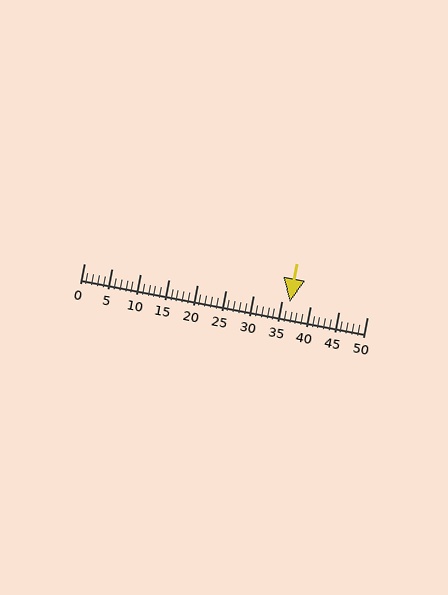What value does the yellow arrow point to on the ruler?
The yellow arrow points to approximately 36.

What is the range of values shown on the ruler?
The ruler shows values from 0 to 50.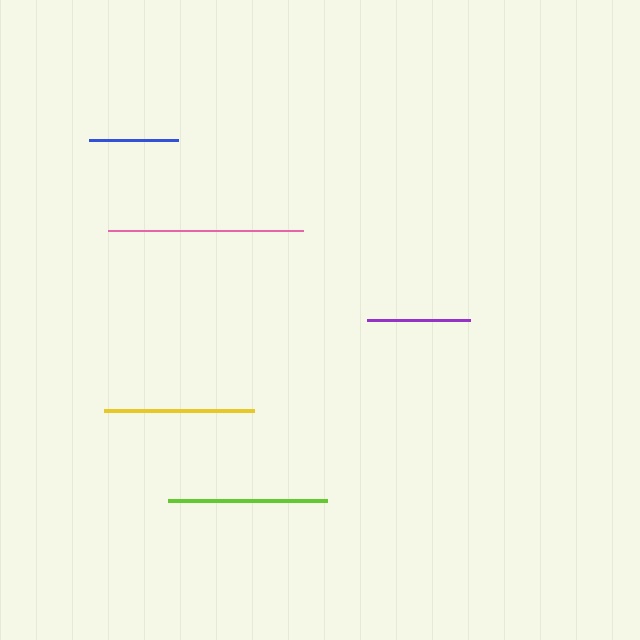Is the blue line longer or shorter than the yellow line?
The yellow line is longer than the blue line.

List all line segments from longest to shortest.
From longest to shortest: pink, lime, yellow, purple, blue.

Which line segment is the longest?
The pink line is the longest at approximately 194 pixels.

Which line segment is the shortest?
The blue line is the shortest at approximately 89 pixels.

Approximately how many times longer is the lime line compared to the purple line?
The lime line is approximately 1.6 times the length of the purple line.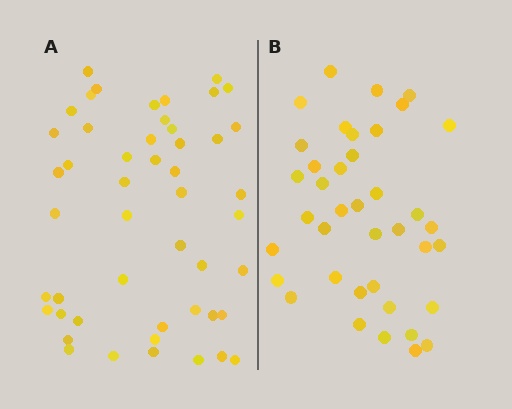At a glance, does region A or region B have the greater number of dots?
Region A (the left region) has more dots.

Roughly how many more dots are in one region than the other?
Region A has roughly 10 or so more dots than region B.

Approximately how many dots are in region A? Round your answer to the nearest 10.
About 50 dots. (The exact count is 49, which rounds to 50.)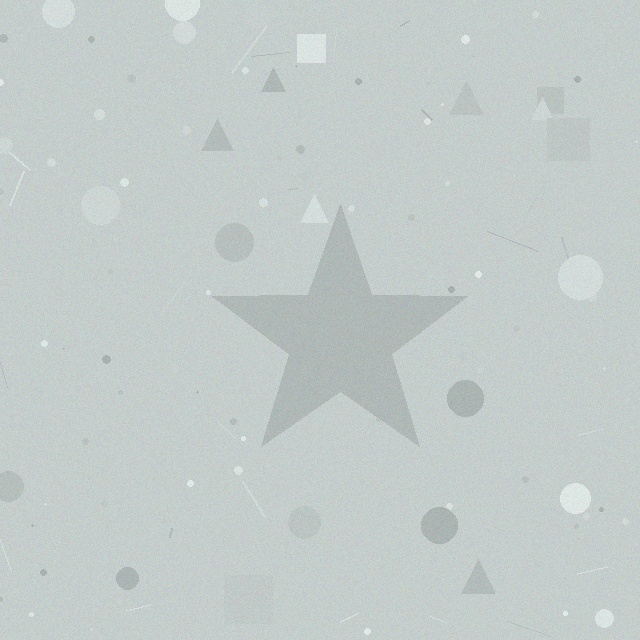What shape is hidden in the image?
A star is hidden in the image.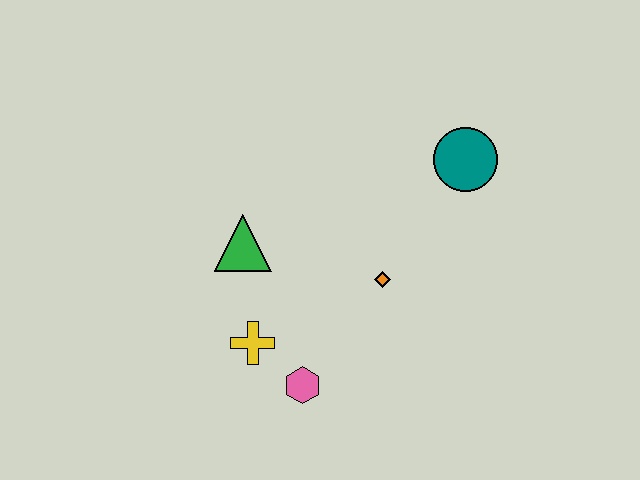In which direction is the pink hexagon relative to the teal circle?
The pink hexagon is below the teal circle.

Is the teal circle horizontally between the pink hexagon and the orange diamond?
No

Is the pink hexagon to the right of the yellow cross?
Yes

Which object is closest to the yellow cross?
The pink hexagon is closest to the yellow cross.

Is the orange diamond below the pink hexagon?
No